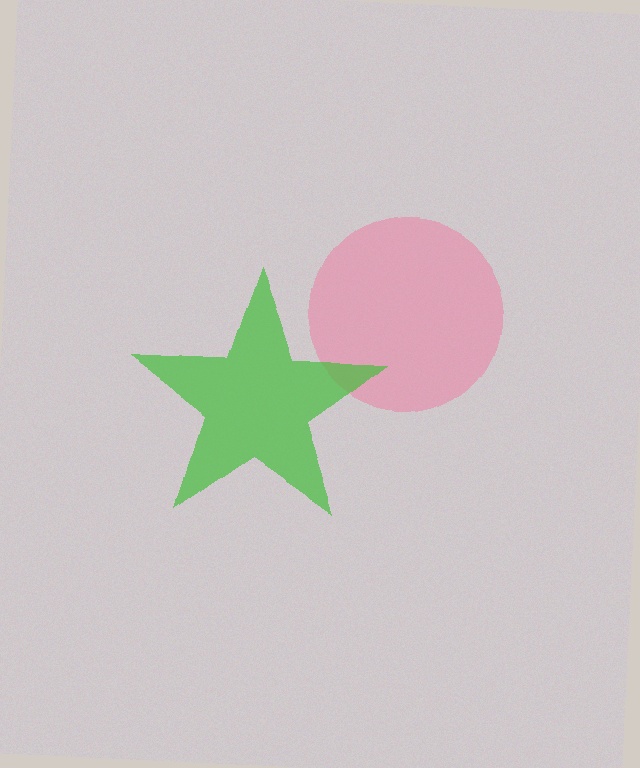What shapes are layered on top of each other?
The layered shapes are: a pink circle, a green star.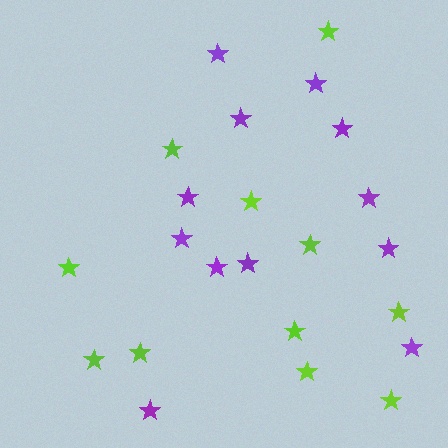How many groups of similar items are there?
There are 2 groups: one group of purple stars (12) and one group of lime stars (11).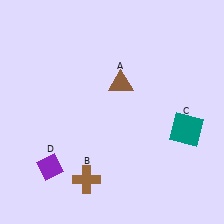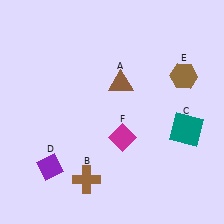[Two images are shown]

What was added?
A brown hexagon (E), a magenta diamond (F) were added in Image 2.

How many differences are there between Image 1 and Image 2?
There are 2 differences between the two images.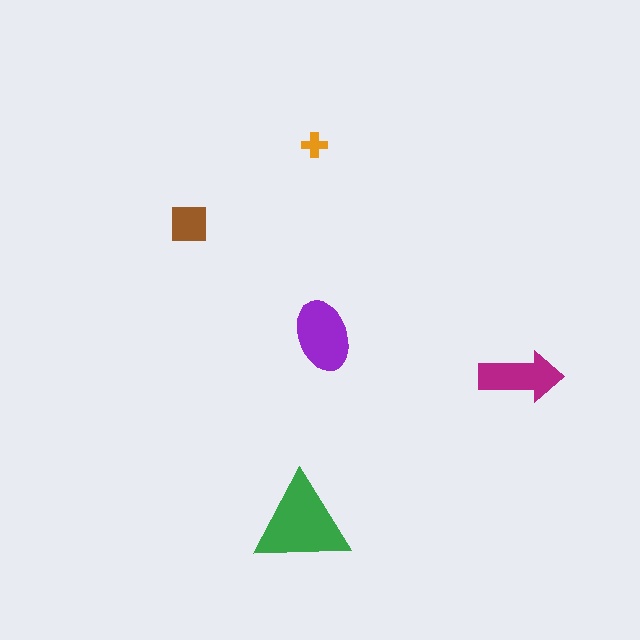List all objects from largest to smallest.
The green triangle, the purple ellipse, the magenta arrow, the brown square, the orange cross.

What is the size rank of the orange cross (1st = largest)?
5th.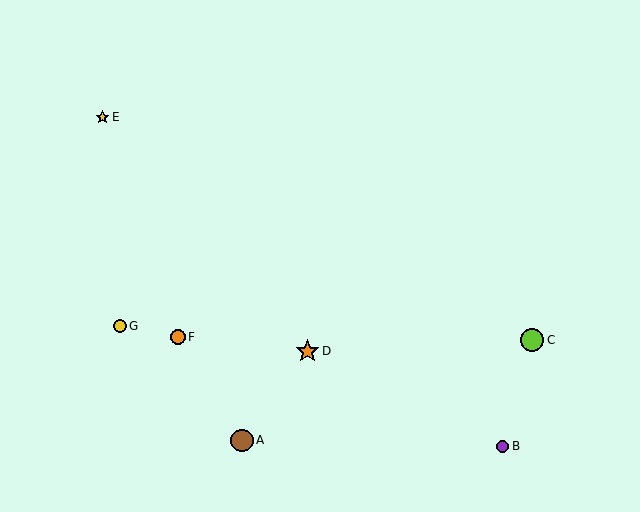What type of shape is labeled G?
Shape G is a yellow circle.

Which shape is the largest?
The lime circle (labeled C) is the largest.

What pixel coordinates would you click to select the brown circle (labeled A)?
Click at (242, 440) to select the brown circle A.